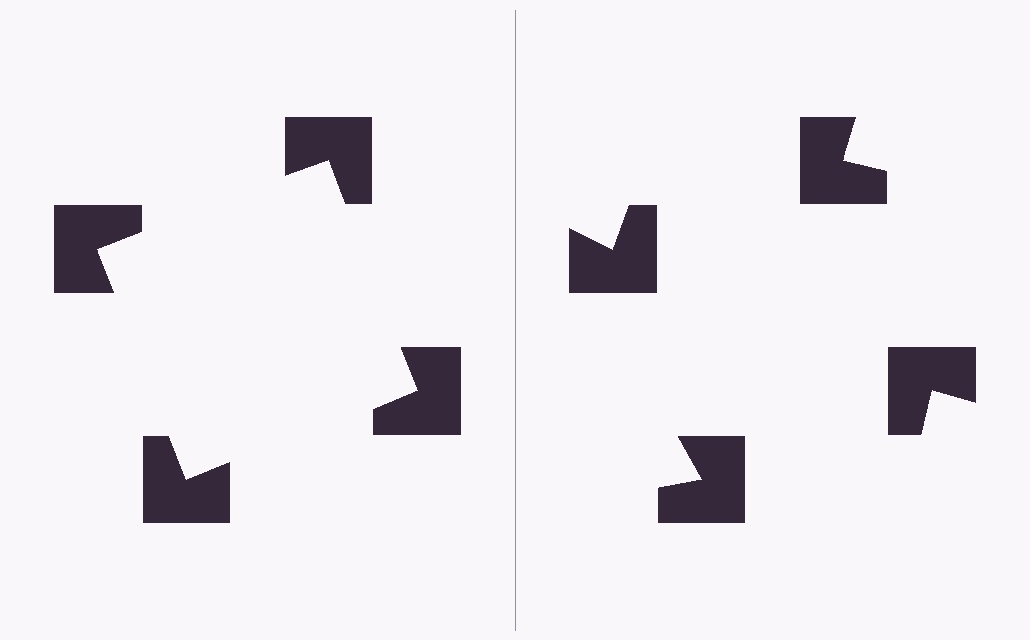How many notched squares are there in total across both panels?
8 — 4 on each side.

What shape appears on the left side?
An illusory square.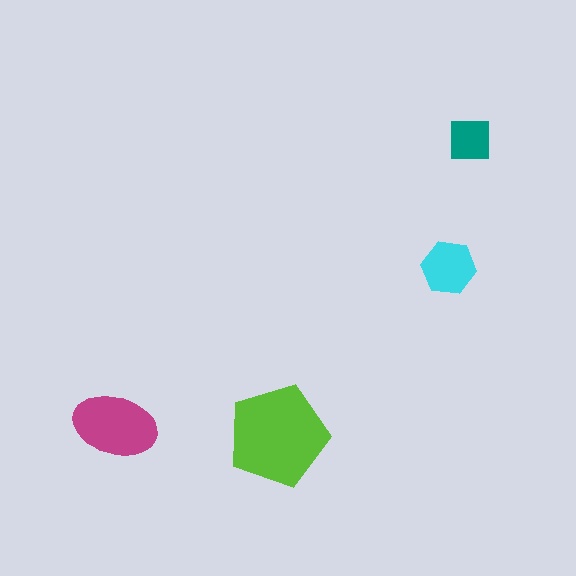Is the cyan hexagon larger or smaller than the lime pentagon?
Smaller.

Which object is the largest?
The lime pentagon.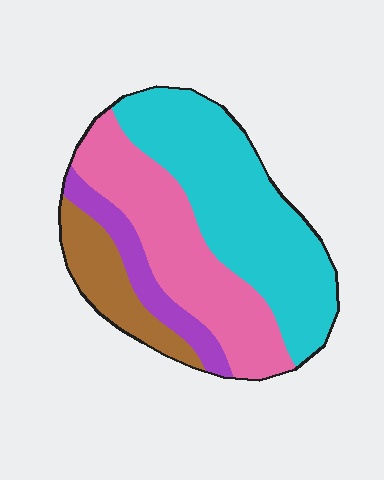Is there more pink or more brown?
Pink.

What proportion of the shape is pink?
Pink covers about 30% of the shape.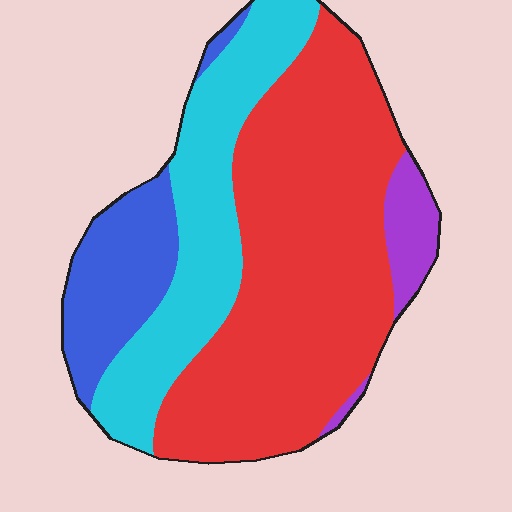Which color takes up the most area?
Red, at roughly 55%.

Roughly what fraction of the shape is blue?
Blue takes up about one eighth (1/8) of the shape.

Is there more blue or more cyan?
Cyan.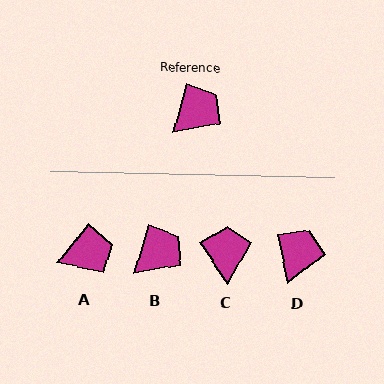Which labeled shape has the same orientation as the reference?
B.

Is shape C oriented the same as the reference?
No, it is off by about 51 degrees.